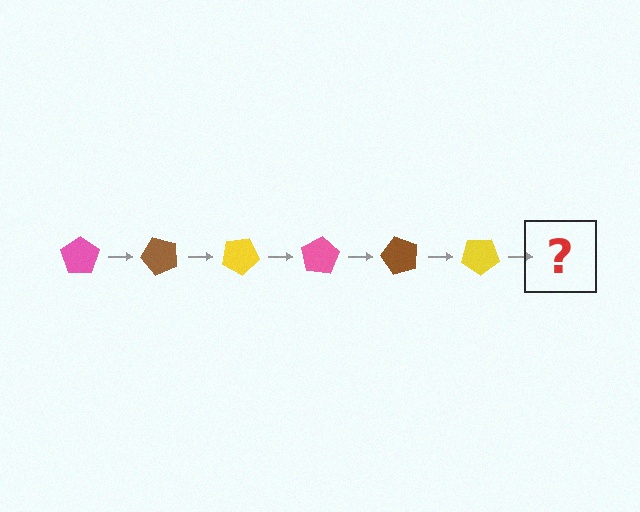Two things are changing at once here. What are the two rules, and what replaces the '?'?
The two rules are that it rotates 50 degrees each step and the color cycles through pink, brown, and yellow. The '?' should be a pink pentagon, rotated 300 degrees from the start.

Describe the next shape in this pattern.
It should be a pink pentagon, rotated 300 degrees from the start.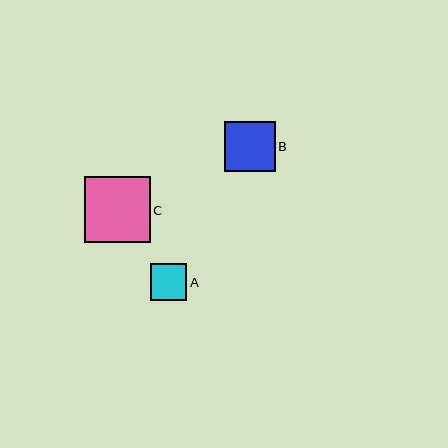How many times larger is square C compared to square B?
Square C is approximately 1.3 times the size of square B.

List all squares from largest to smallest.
From largest to smallest: C, B, A.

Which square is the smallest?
Square A is the smallest with a size of approximately 37 pixels.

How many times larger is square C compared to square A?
Square C is approximately 1.8 times the size of square A.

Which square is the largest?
Square C is the largest with a size of approximately 66 pixels.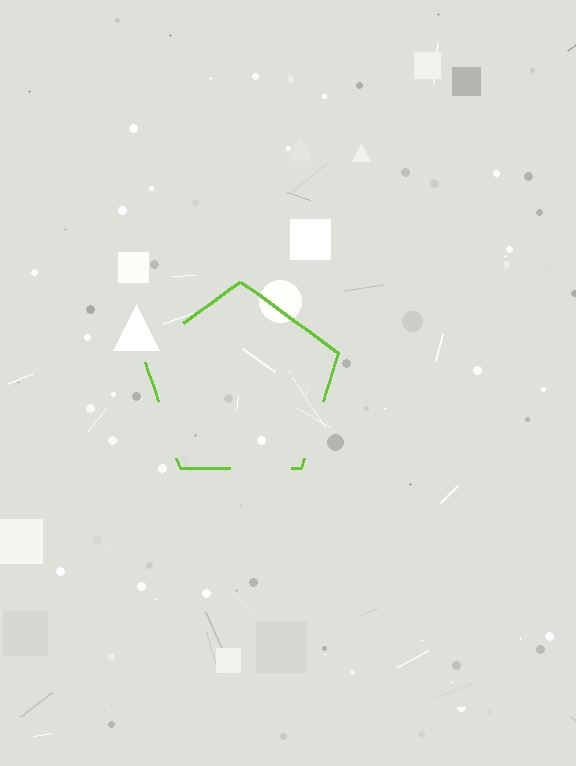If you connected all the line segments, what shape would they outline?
They would outline a pentagon.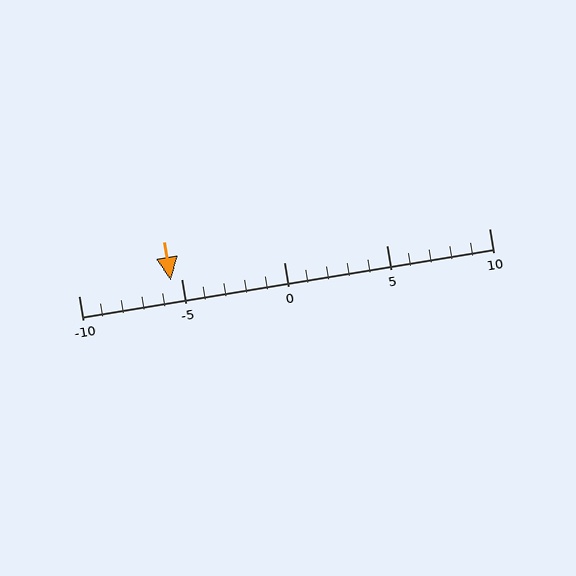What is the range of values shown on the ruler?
The ruler shows values from -10 to 10.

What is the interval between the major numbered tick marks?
The major tick marks are spaced 5 units apart.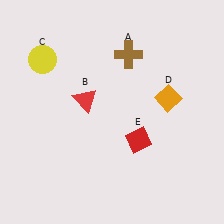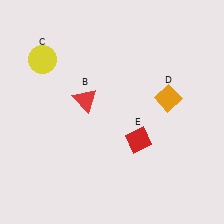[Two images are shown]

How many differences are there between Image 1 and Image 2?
There is 1 difference between the two images.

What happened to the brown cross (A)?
The brown cross (A) was removed in Image 2. It was in the top-right area of Image 1.